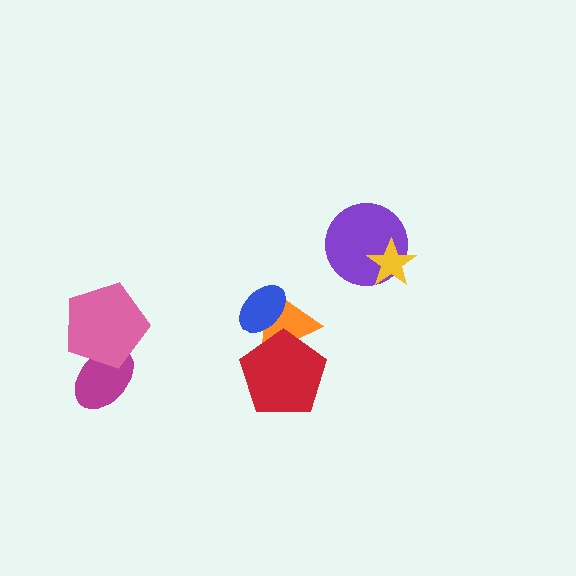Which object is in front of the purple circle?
The yellow star is in front of the purple circle.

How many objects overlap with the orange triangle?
2 objects overlap with the orange triangle.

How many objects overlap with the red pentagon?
1 object overlaps with the red pentagon.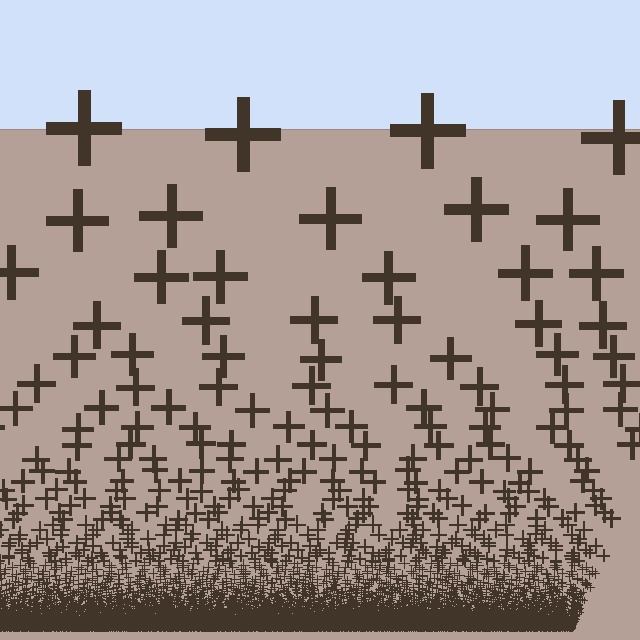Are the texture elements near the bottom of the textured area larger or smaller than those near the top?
Smaller. The gradient is inverted — elements near the bottom are smaller and denser.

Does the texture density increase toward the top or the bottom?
Density increases toward the bottom.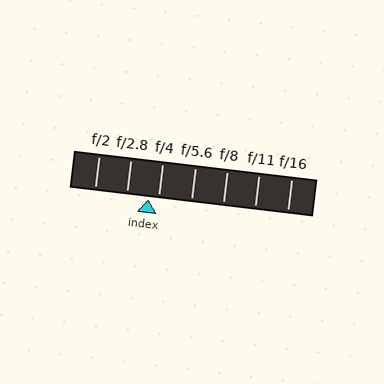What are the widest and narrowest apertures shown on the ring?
The widest aperture shown is f/2 and the narrowest is f/16.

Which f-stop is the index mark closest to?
The index mark is closest to f/4.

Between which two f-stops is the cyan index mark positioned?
The index mark is between f/2.8 and f/4.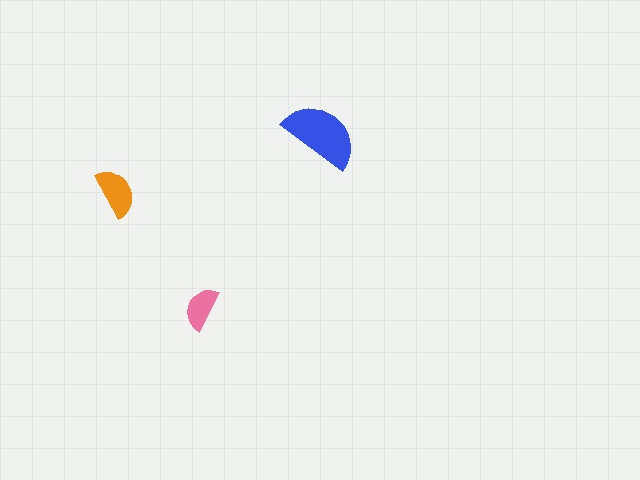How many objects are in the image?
There are 3 objects in the image.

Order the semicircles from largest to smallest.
the blue one, the orange one, the pink one.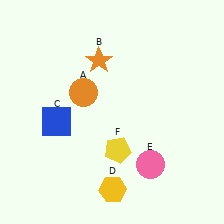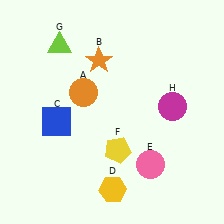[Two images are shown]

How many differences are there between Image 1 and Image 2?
There are 2 differences between the two images.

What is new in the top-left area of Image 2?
A lime triangle (G) was added in the top-left area of Image 2.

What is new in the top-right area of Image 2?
A magenta circle (H) was added in the top-right area of Image 2.